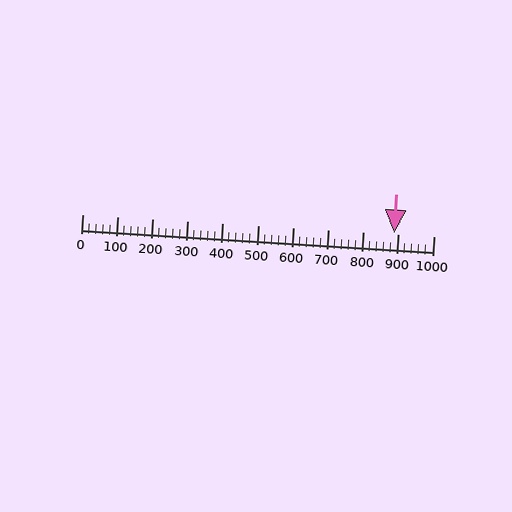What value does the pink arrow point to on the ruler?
The pink arrow points to approximately 886.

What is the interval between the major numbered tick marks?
The major tick marks are spaced 100 units apart.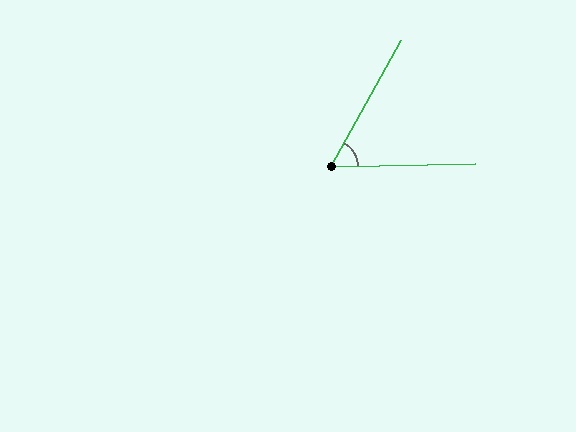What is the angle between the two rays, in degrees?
Approximately 60 degrees.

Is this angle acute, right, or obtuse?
It is acute.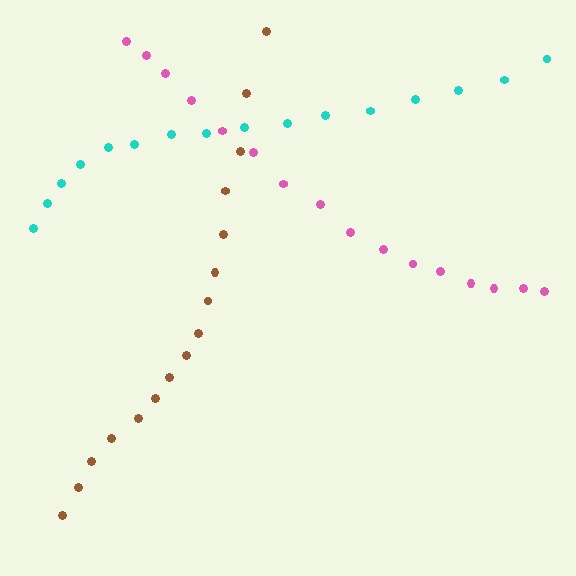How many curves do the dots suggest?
There are 3 distinct paths.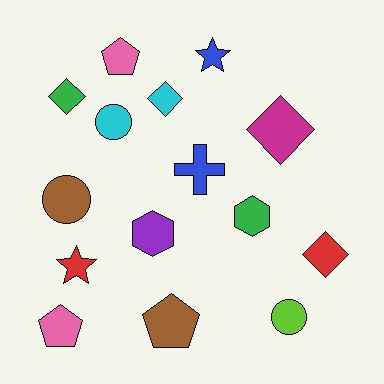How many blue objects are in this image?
There are 2 blue objects.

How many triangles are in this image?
There are no triangles.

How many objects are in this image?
There are 15 objects.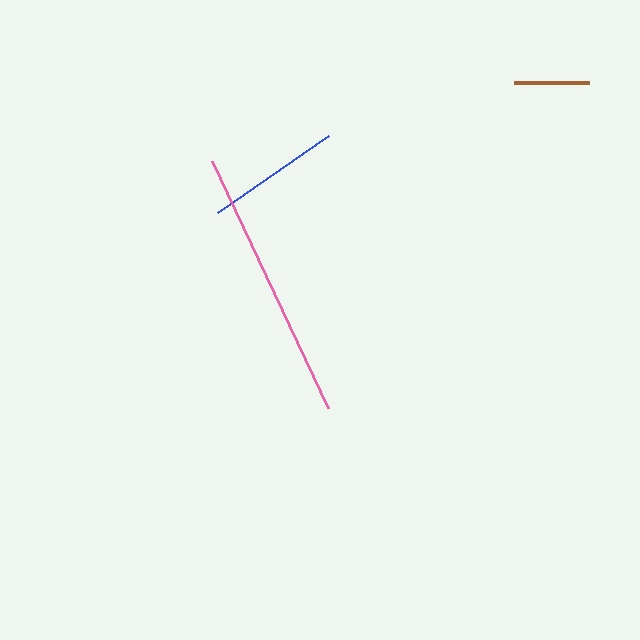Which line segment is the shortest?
The brown line is the shortest at approximately 75 pixels.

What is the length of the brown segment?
The brown segment is approximately 75 pixels long.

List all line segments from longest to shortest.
From longest to shortest: pink, blue, brown.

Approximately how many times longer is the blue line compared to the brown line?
The blue line is approximately 1.8 times the length of the brown line.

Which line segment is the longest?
The pink line is the longest at approximately 273 pixels.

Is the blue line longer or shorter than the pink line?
The pink line is longer than the blue line.